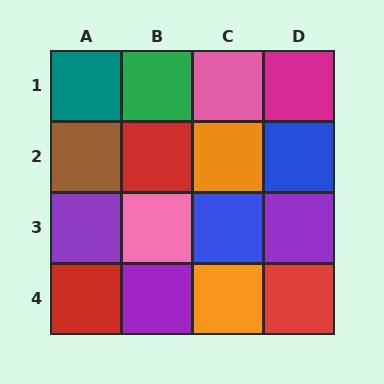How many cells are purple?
3 cells are purple.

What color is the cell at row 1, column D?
Magenta.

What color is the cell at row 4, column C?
Orange.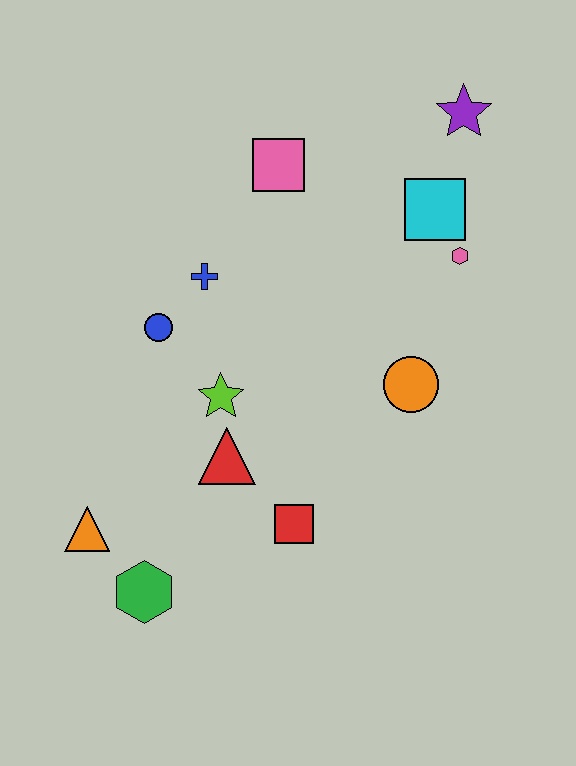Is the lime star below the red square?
No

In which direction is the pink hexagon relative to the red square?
The pink hexagon is above the red square.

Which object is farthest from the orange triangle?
The purple star is farthest from the orange triangle.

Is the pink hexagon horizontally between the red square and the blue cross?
No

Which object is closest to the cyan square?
The pink hexagon is closest to the cyan square.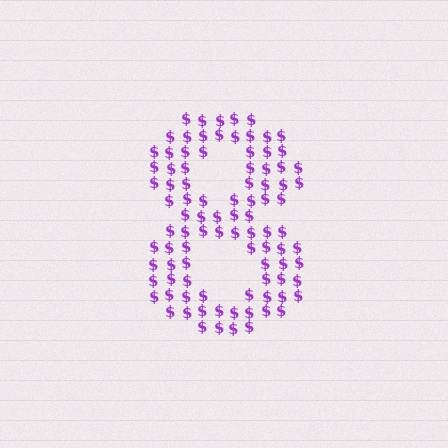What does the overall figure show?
The overall figure shows the digit 8.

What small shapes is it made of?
It is made of small dollar signs.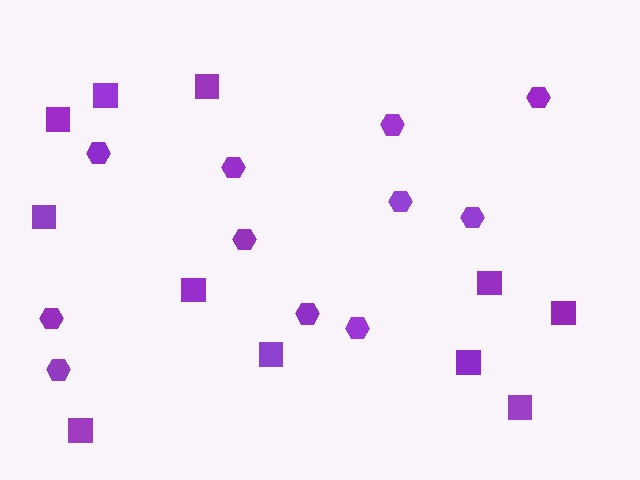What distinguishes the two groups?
There are 2 groups: one group of hexagons (11) and one group of squares (11).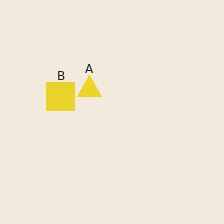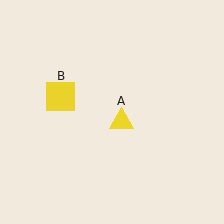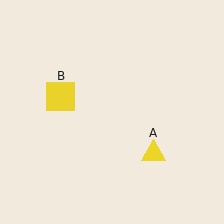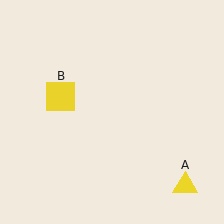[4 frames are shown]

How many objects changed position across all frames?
1 object changed position: yellow triangle (object A).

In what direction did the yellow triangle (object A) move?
The yellow triangle (object A) moved down and to the right.